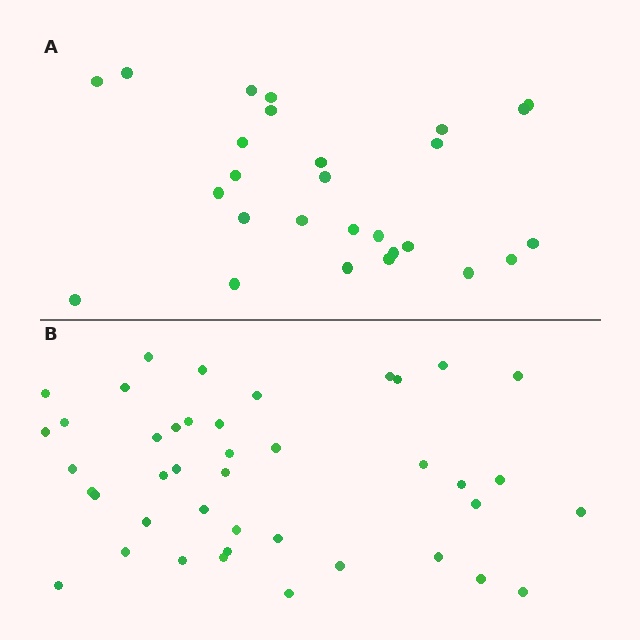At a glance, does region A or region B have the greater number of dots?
Region B (the bottom region) has more dots.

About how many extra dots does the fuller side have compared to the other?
Region B has approximately 15 more dots than region A.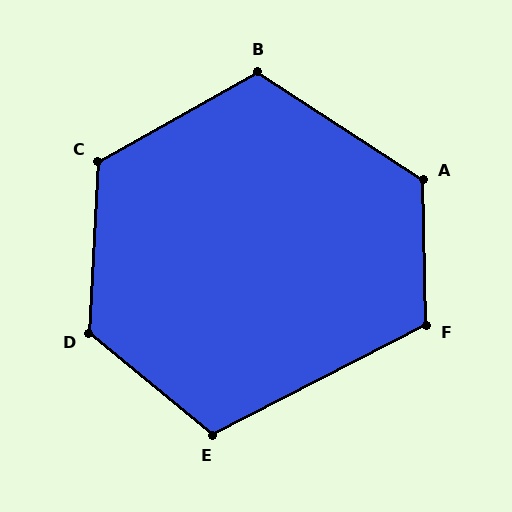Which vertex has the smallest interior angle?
E, at approximately 114 degrees.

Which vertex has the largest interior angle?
D, at approximately 126 degrees.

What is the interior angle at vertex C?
Approximately 122 degrees (obtuse).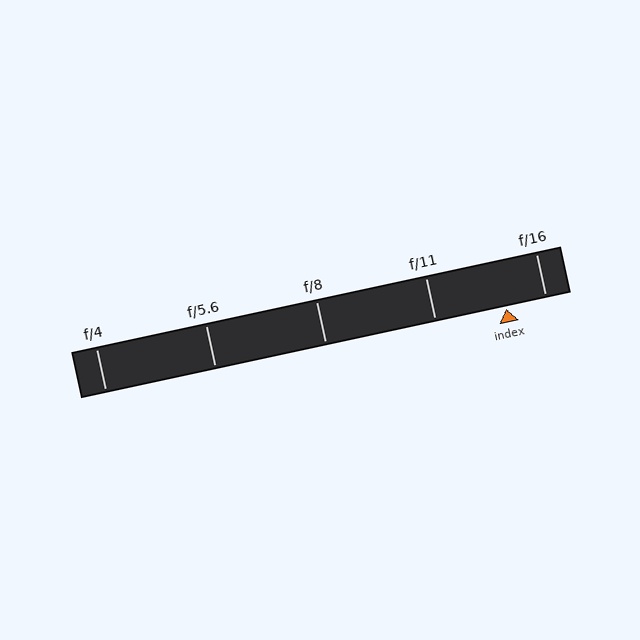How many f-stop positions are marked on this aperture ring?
There are 5 f-stop positions marked.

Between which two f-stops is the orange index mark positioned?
The index mark is between f/11 and f/16.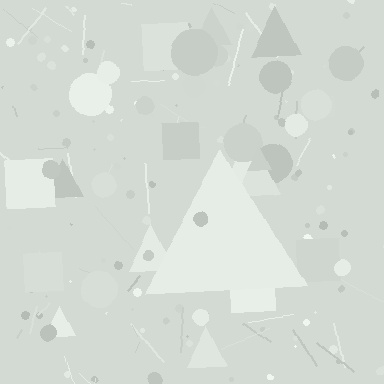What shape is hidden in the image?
A triangle is hidden in the image.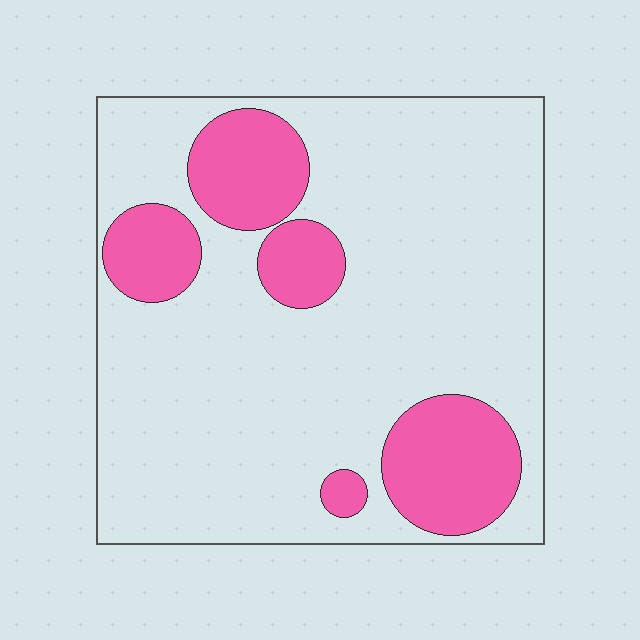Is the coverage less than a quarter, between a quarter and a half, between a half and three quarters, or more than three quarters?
Less than a quarter.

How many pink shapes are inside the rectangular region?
5.